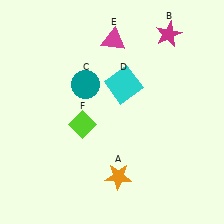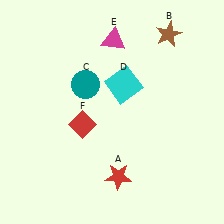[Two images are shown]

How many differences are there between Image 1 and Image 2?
There are 3 differences between the two images.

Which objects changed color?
A changed from orange to red. B changed from magenta to brown. F changed from lime to red.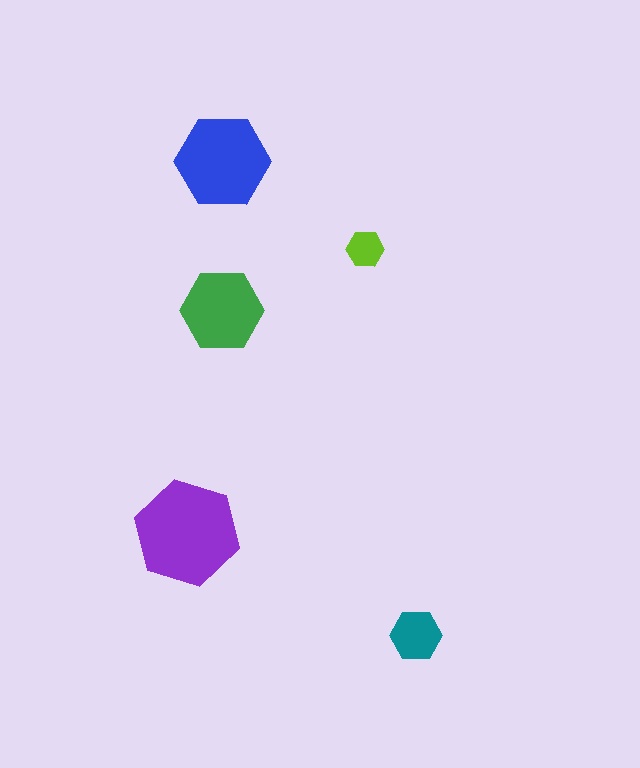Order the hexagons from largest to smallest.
the purple one, the blue one, the green one, the teal one, the lime one.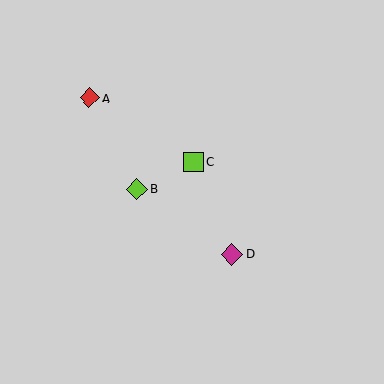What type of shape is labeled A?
Shape A is a red diamond.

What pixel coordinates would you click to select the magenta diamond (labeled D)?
Click at (232, 254) to select the magenta diamond D.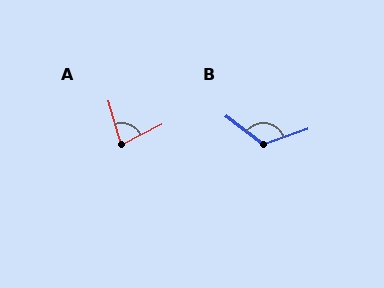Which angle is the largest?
B, at approximately 124 degrees.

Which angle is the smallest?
A, at approximately 78 degrees.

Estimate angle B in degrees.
Approximately 124 degrees.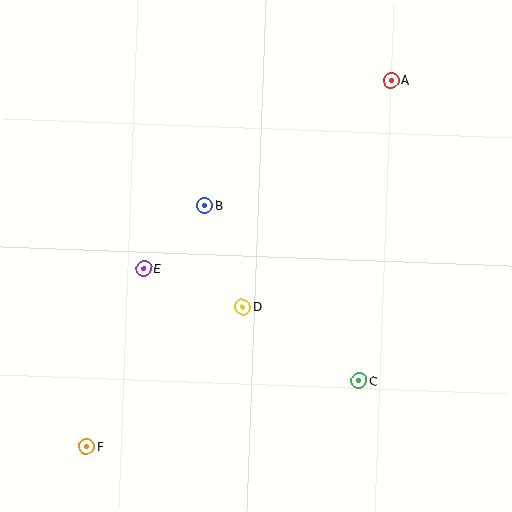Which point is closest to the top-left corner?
Point B is closest to the top-left corner.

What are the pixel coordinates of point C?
Point C is at (359, 381).